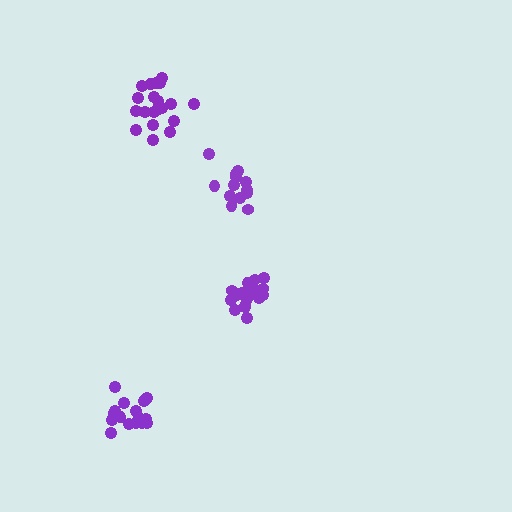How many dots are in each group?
Group 1: 20 dots, Group 2: 14 dots, Group 3: 20 dots, Group 4: 18 dots (72 total).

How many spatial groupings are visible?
There are 4 spatial groupings.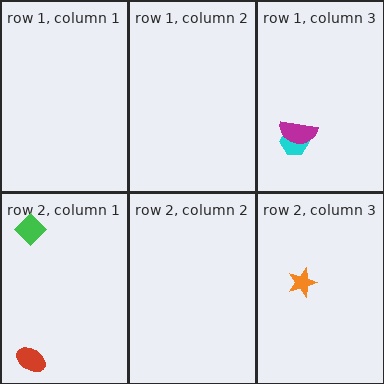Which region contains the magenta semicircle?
The row 1, column 3 region.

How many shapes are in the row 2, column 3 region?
1.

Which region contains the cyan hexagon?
The row 1, column 3 region.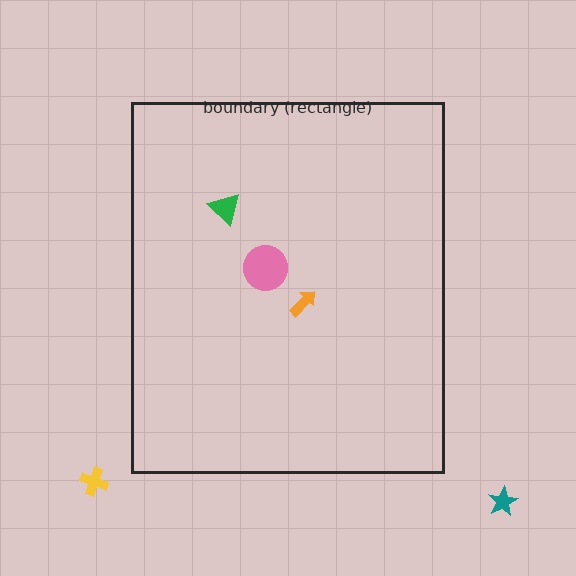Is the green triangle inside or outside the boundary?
Inside.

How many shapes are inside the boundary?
3 inside, 2 outside.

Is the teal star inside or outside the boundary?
Outside.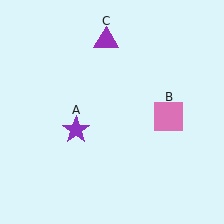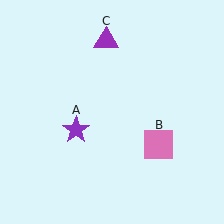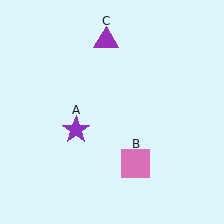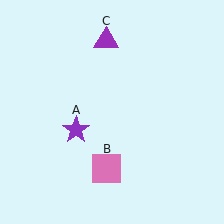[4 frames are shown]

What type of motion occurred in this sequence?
The pink square (object B) rotated clockwise around the center of the scene.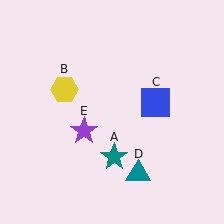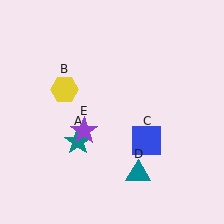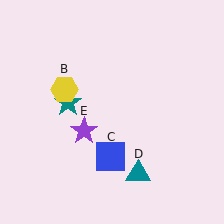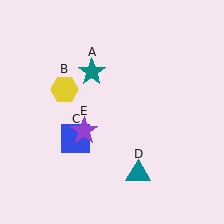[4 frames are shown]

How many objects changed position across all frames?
2 objects changed position: teal star (object A), blue square (object C).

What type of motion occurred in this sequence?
The teal star (object A), blue square (object C) rotated clockwise around the center of the scene.